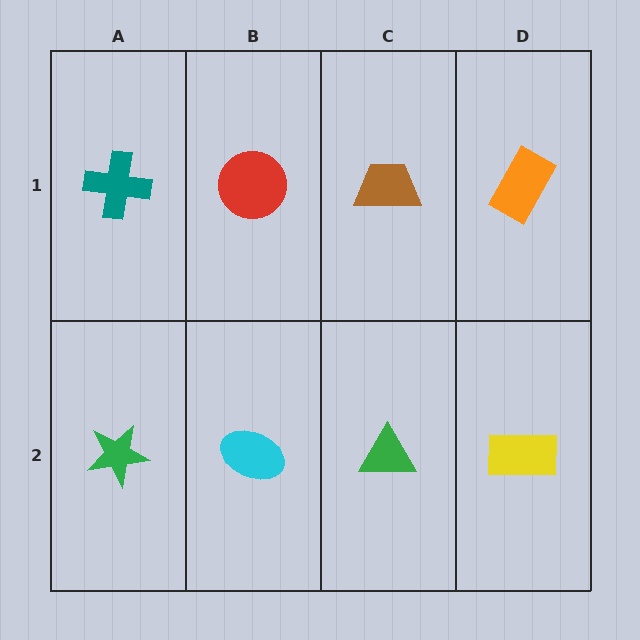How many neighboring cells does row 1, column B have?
3.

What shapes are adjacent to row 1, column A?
A green star (row 2, column A), a red circle (row 1, column B).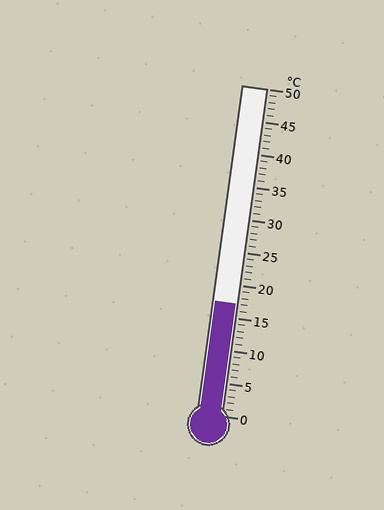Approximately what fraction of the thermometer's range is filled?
The thermometer is filled to approximately 35% of its range.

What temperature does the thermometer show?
The thermometer shows approximately 17°C.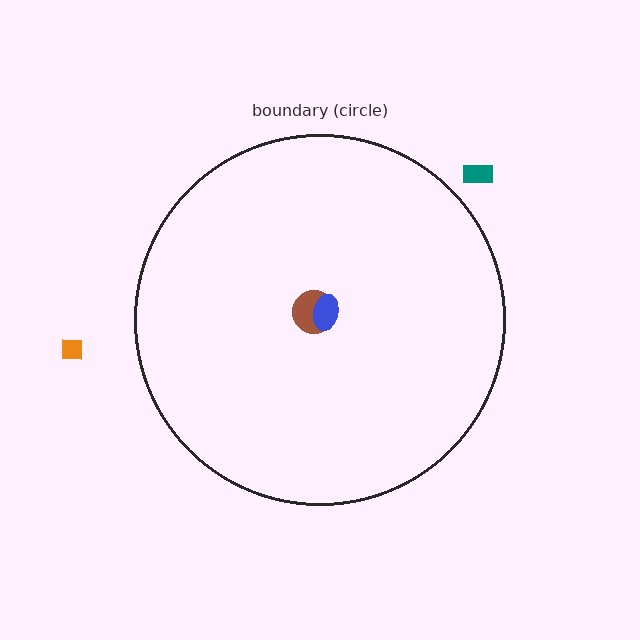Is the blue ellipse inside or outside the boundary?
Inside.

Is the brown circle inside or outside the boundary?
Inside.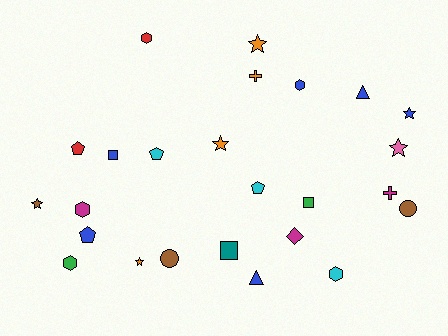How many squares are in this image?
There are 3 squares.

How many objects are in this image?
There are 25 objects.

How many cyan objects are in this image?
There are 3 cyan objects.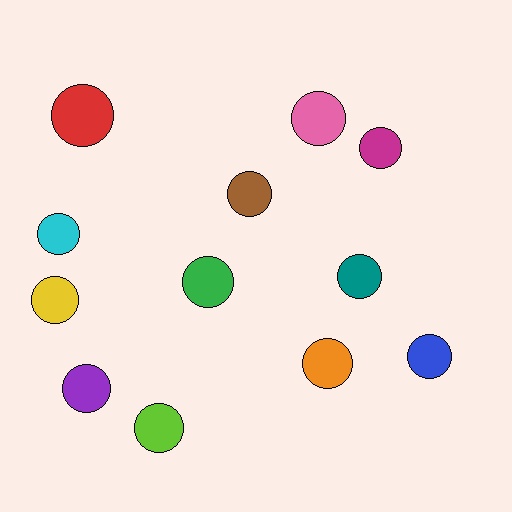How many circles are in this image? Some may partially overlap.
There are 12 circles.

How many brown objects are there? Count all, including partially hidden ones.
There is 1 brown object.